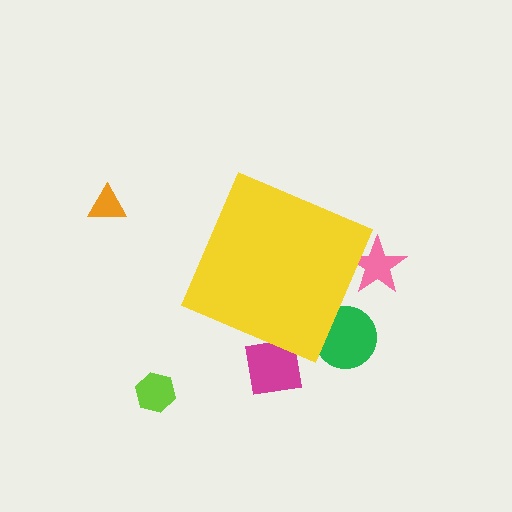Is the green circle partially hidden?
Yes, the green circle is partially hidden behind the yellow diamond.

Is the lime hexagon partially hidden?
No, the lime hexagon is fully visible.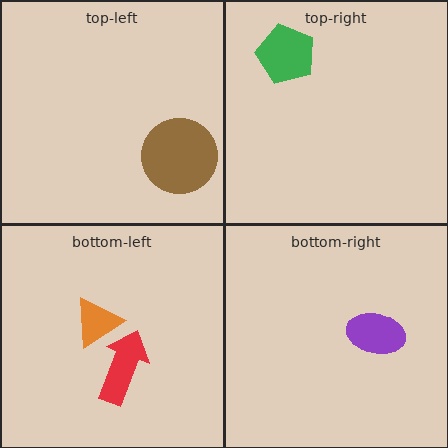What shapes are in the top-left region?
The brown circle.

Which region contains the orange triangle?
The bottom-left region.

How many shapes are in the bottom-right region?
1.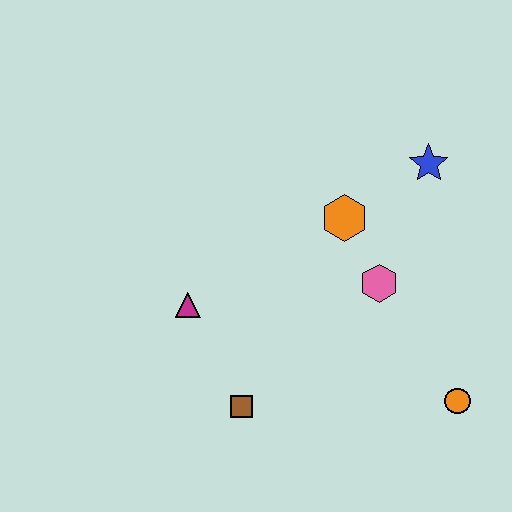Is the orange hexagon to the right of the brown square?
Yes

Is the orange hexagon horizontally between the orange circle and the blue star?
No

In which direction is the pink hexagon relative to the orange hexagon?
The pink hexagon is below the orange hexagon.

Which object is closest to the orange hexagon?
The pink hexagon is closest to the orange hexagon.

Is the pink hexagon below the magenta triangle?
No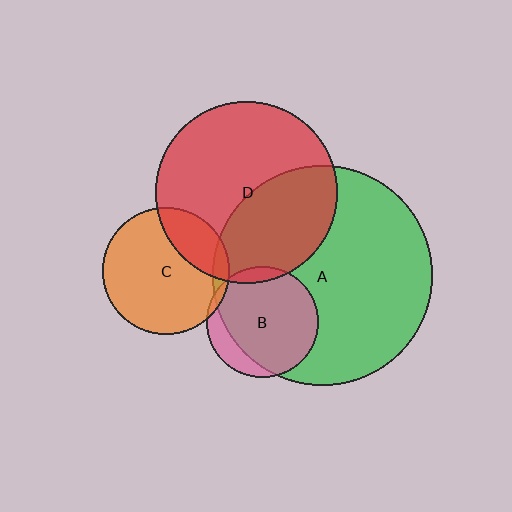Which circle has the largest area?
Circle A (green).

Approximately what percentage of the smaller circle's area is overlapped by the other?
Approximately 5%.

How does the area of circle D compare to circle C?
Approximately 2.1 times.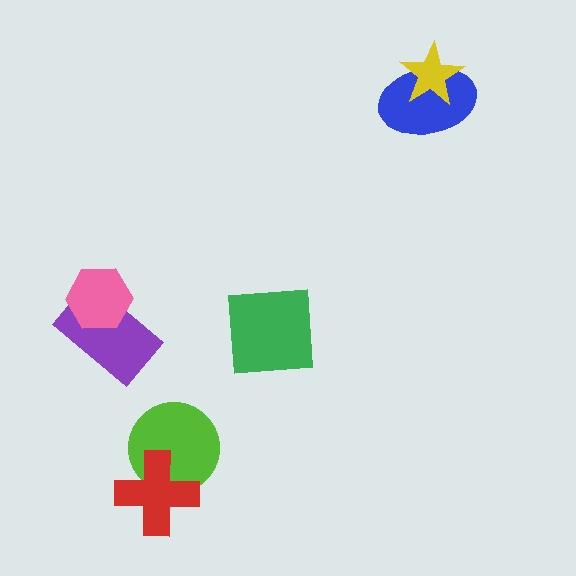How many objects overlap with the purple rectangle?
1 object overlaps with the purple rectangle.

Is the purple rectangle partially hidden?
Yes, it is partially covered by another shape.